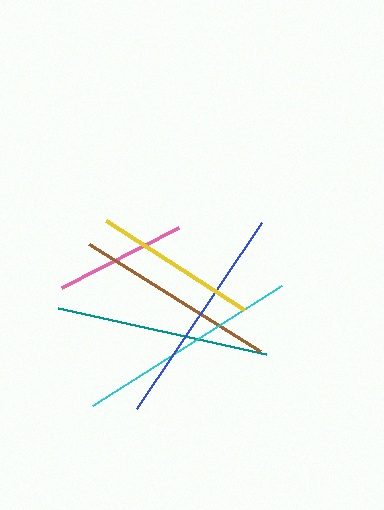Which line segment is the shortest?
The pink line is the shortest at approximately 132 pixels.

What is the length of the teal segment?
The teal segment is approximately 213 pixels long.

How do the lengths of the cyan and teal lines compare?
The cyan and teal lines are approximately the same length.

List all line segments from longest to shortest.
From longest to shortest: blue, cyan, teal, brown, yellow, pink.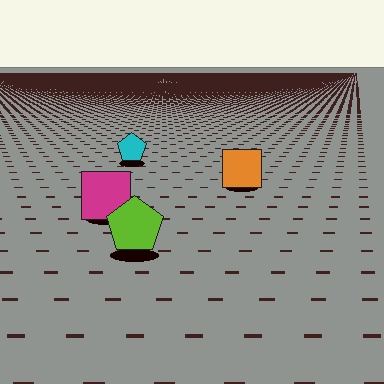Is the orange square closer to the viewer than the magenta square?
No. The magenta square is closer — you can tell from the texture gradient: the ground texture is coarser near it.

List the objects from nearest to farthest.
From nearest to farthest: the lime pentagon, the magenta square, the orange square, the cyan pentagon.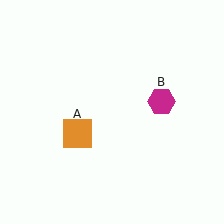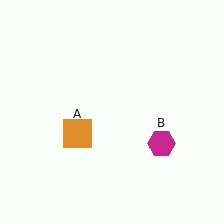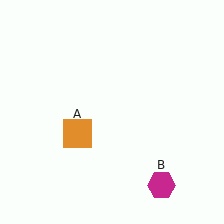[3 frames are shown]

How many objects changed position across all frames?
1 object changed position: magenta hexagon (object B).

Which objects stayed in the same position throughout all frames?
Orange square (object A) remained stationary.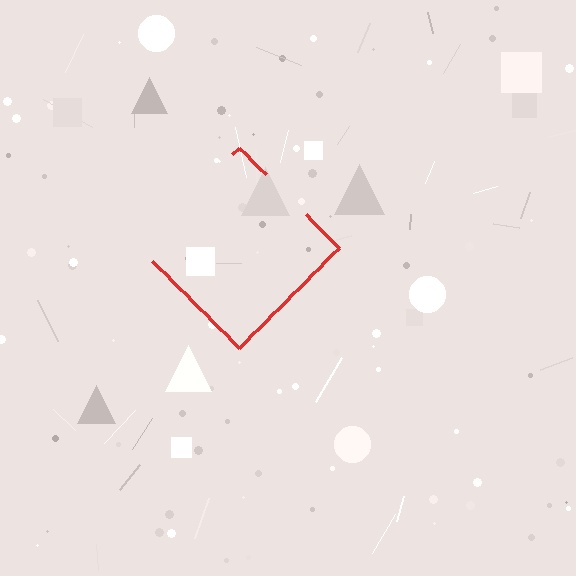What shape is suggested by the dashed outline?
The dashed outline suggests a diamond.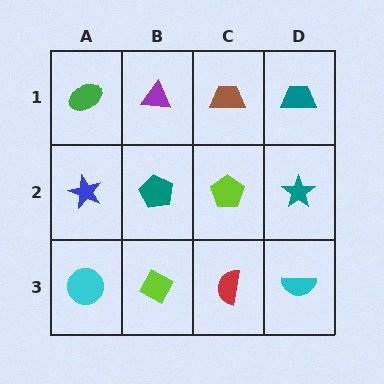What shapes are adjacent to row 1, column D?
A teal star (row 2, column D), a brown trapezoid (row 1, column C).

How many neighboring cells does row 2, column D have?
3.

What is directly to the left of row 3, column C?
A lime diamond.